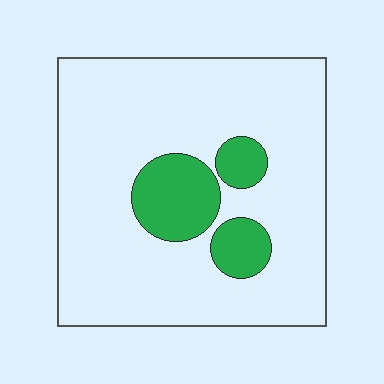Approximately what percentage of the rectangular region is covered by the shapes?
Approximately 15%.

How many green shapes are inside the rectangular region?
3.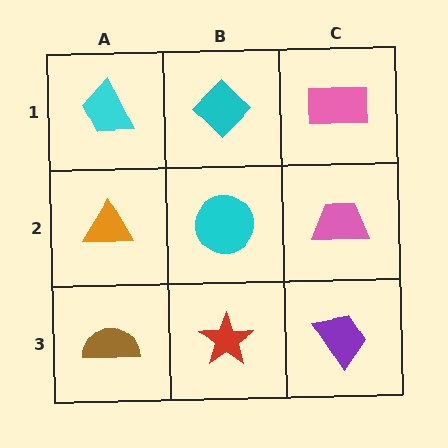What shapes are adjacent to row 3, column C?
A pink trapezoid (row 2, column C), a red star (row 3, column B).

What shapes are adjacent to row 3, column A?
An orange triangle (row 2, column A), a red star (row 3, column B).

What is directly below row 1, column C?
A pink trapezoid.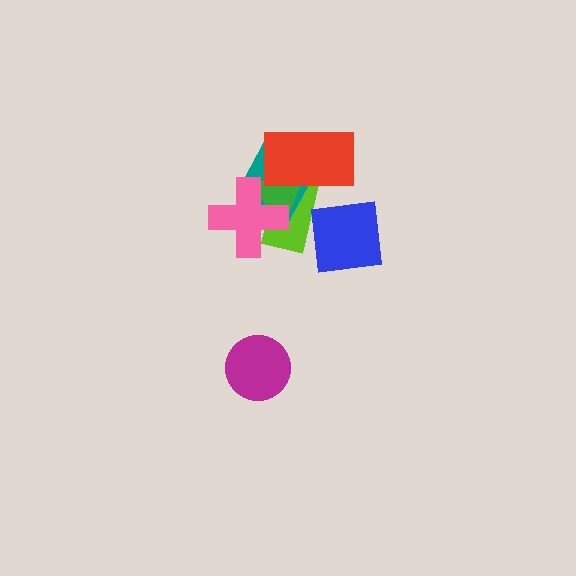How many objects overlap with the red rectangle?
3 objects overlap with the red rectangle.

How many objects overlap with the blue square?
0 objects overlap with the blue square.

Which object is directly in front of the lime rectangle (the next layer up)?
The teal square is directly in front of the lime rectangle.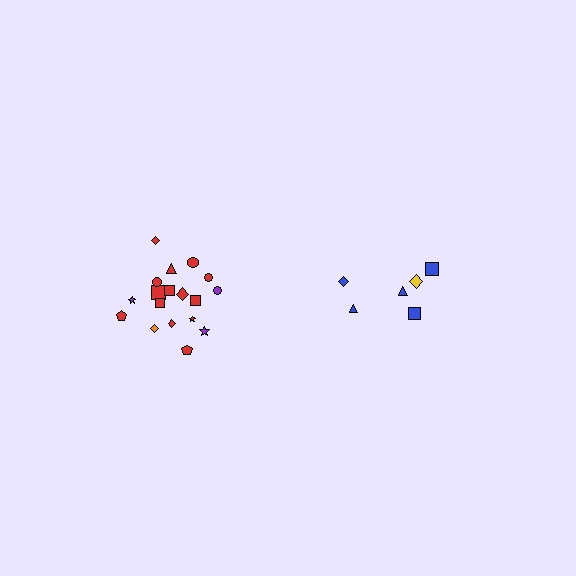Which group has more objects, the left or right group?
The left group.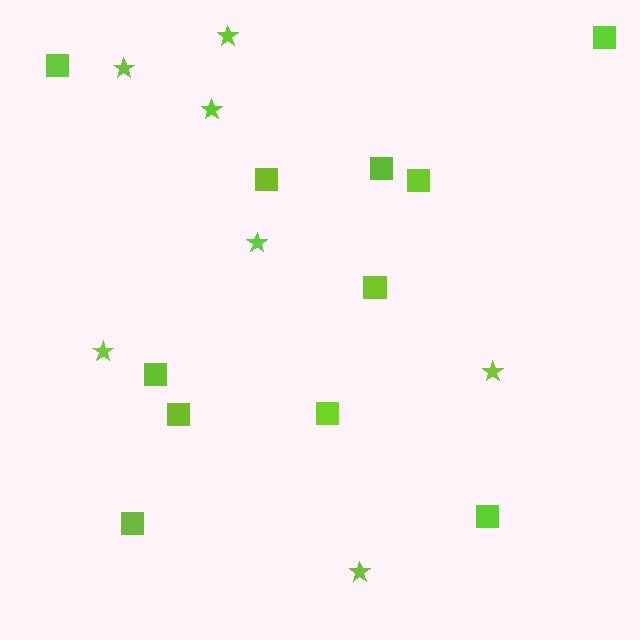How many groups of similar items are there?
There are 2 groups: one group of stars (7) and one group of squares (11).